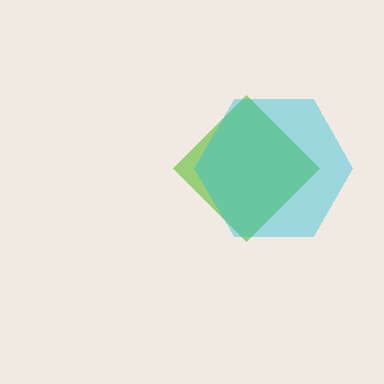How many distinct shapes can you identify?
There are 2 distinct shapes: a lime diamond, a cyan hexagon.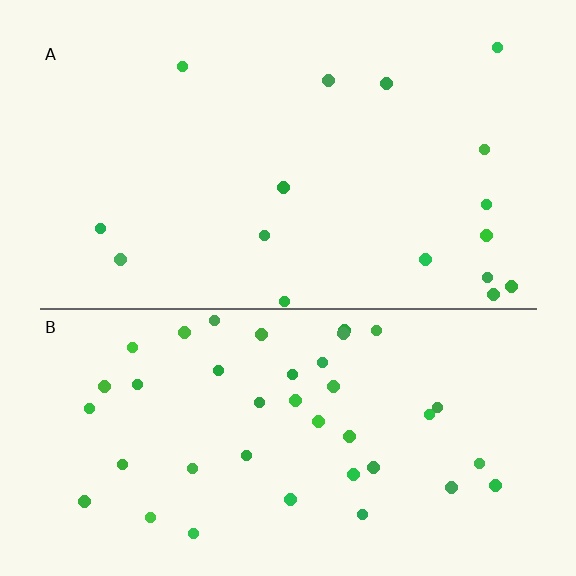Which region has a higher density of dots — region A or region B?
B (the bottom).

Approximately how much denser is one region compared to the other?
Approximately 2.4× — region B over region A.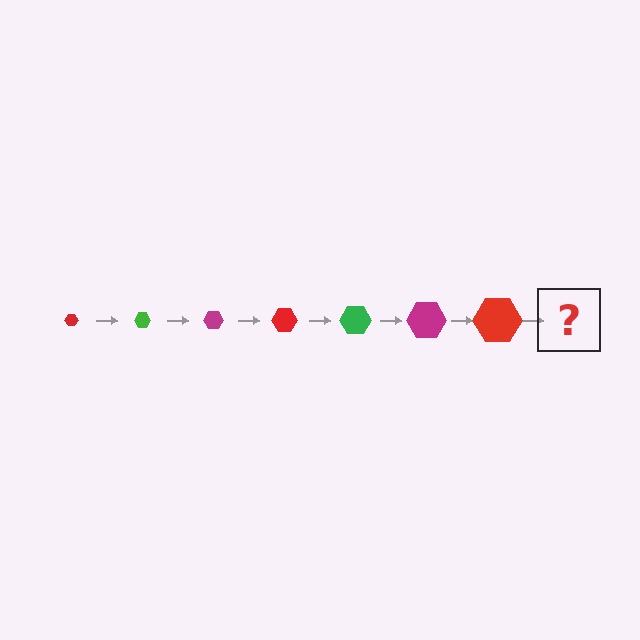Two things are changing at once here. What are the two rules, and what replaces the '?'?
The two rules are that the hexagon grows larger each step and the color cycles through red, green, and magenta. The '?' should be a green hexagon, larger than the previous one.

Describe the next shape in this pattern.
It should be a green hexagon, larger than the previous one.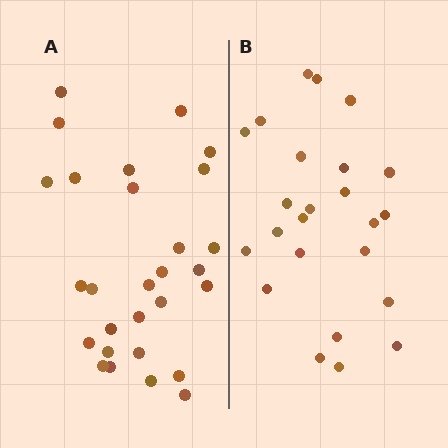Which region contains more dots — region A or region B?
Region A (the left region) has more dots.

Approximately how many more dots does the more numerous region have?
Region A has about 4 more dots than region B.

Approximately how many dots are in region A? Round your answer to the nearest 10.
About 30 dots. (The exact count is 28, which rounds to 30.)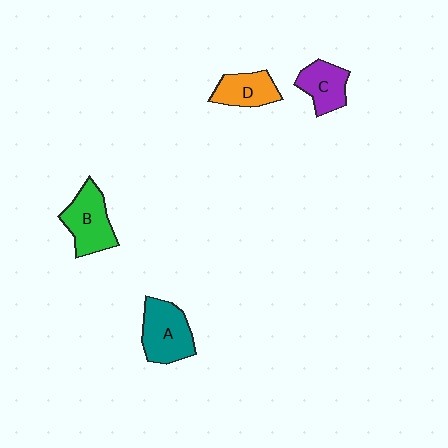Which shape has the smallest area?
Shape D (orange).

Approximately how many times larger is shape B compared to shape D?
Approximately 1.4 times.